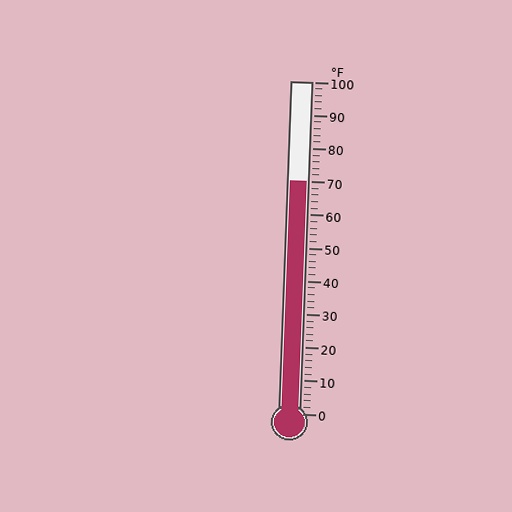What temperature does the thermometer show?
The thermometer shows approximately 70°F.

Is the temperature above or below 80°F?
The temperature is below 80°F.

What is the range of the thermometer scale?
The thermometer scale ranges from 0°F to 100°F.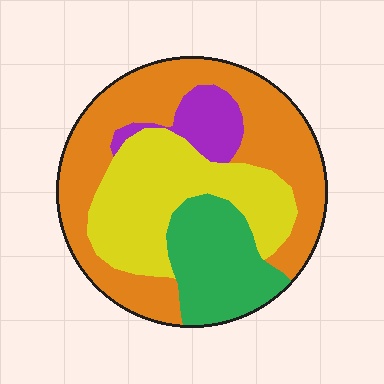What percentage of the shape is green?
Green takes up about one fifth (1/5) of the shape.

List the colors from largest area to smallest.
From largest to smallest: orange, yellow, green, purple.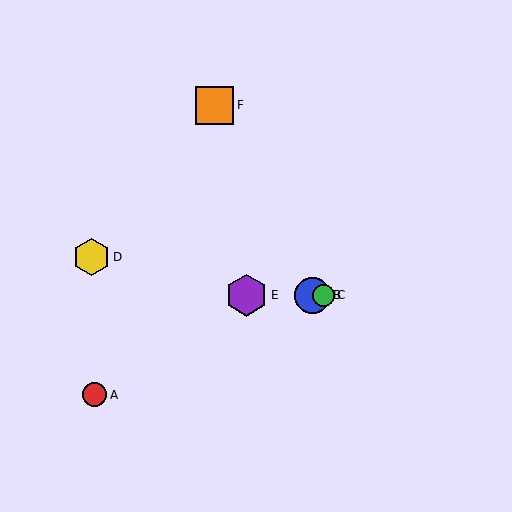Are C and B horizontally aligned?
Yes, both are at y≈295.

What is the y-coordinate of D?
Object D is at y≈257.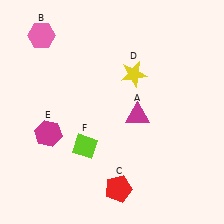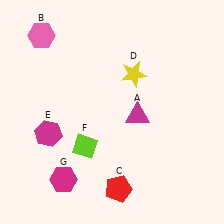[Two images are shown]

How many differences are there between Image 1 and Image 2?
There is 1 difference between the two images.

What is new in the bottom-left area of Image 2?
A magenta hexagon (G) was added in the bottom-left area of Image 2.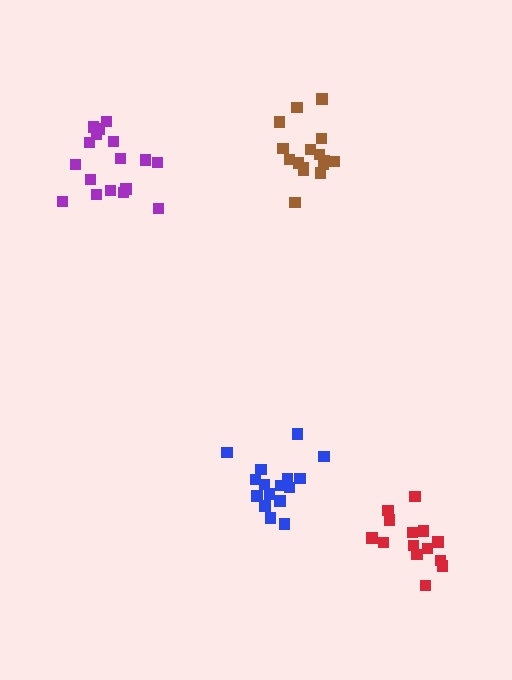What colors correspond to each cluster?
The clusters are colored: brown, blue, red, purple.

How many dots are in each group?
Group 1: 16 dots, Group 2: 16 dots, Group 3: 14 dots, Group 4: 17 dots (63 total).